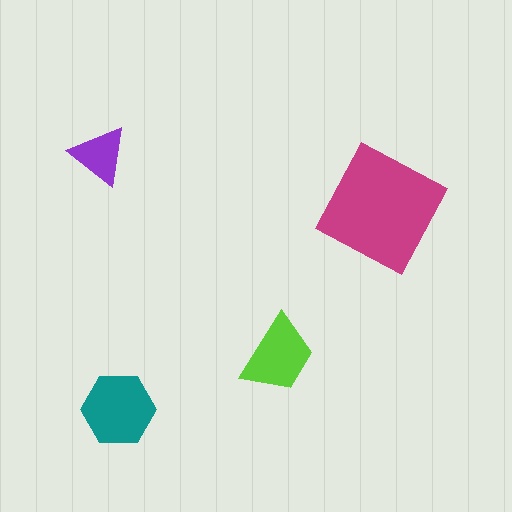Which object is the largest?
The magenta square.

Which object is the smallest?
The purple triangle.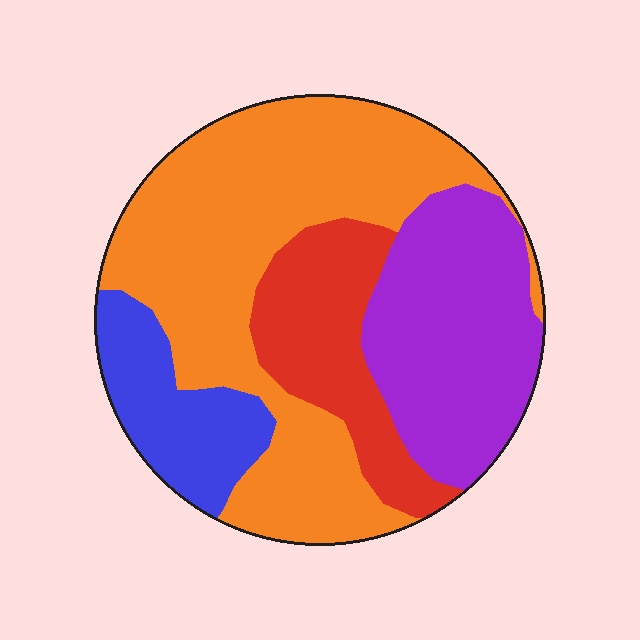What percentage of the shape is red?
Red takes up about one sixth (1/6) of the shape.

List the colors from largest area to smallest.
From largest to smallest: orange, purple, red, blue.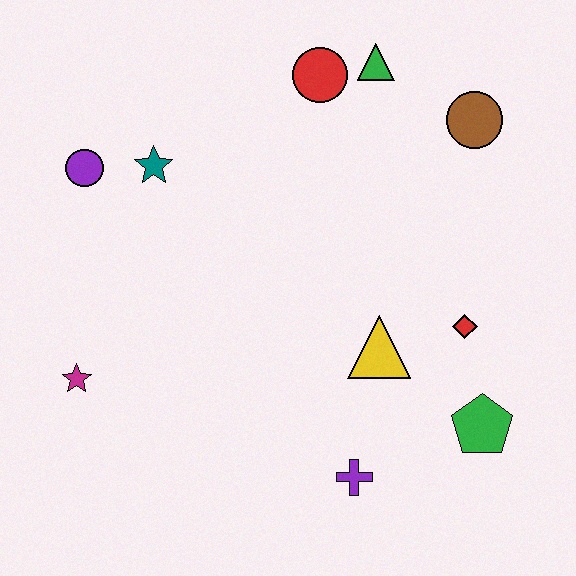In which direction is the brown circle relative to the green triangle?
The brown circle is to the right of the green triangle.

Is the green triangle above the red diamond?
Yes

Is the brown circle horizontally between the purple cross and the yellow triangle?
No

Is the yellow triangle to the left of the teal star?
No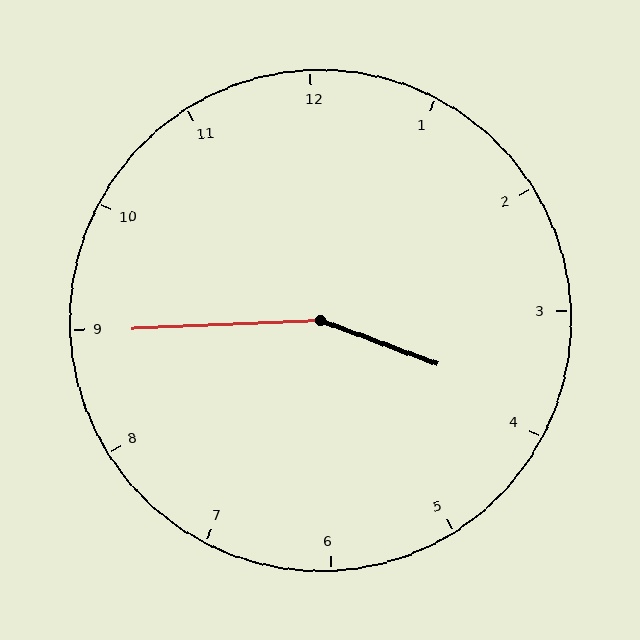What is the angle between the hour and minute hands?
Approximately 158 degrees.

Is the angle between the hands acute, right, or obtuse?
It is obtuse.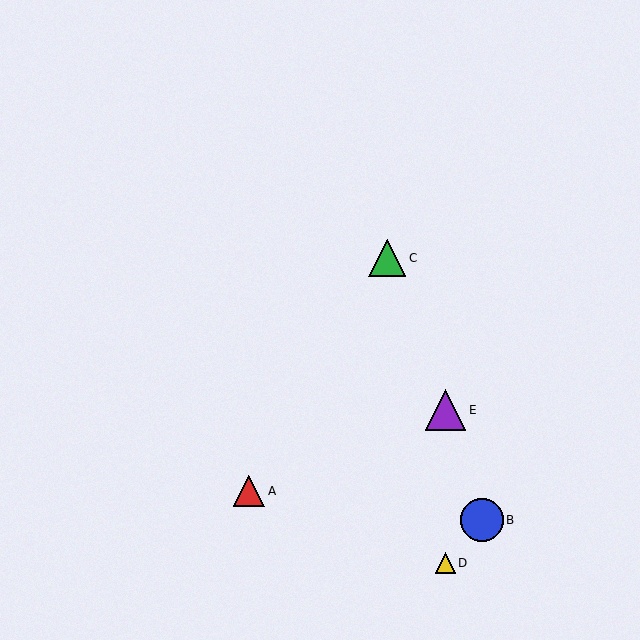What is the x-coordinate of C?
Object C is at x≈387.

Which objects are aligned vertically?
Objects D, E are aligned vertically.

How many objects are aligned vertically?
2 objects (D, E) are aligned vertically.